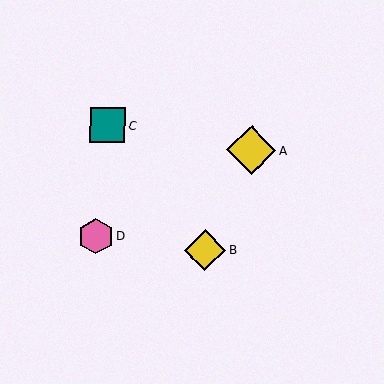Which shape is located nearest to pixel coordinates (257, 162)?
The yellow diamond (labeled A) at (251, 150) is nearest to that location.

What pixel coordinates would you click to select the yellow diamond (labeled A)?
Click at (251, 150) to select the yellow diamond A.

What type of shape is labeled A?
Shape A is a yellow diamond.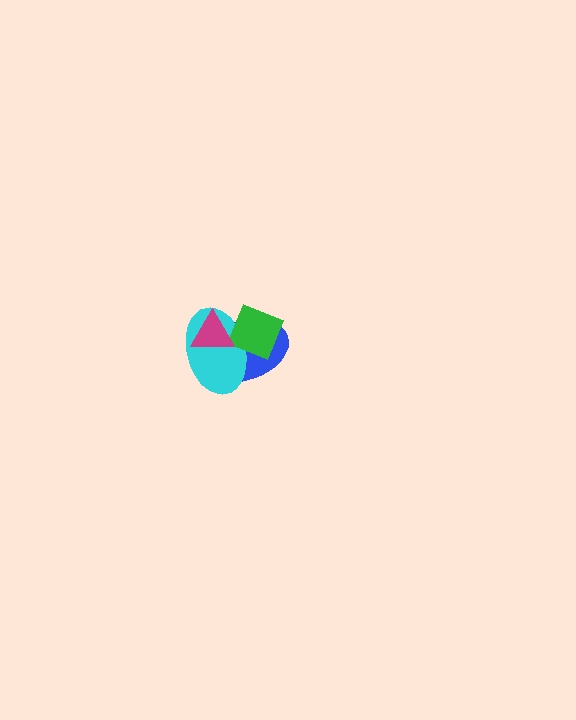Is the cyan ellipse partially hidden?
Yes, it is partially covered by another shape.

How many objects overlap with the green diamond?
3 objects overlap with the green diamond.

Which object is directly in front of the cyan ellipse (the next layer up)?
The green diamond is directly in front of the cyan ellipse.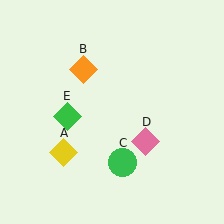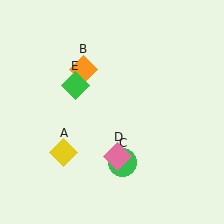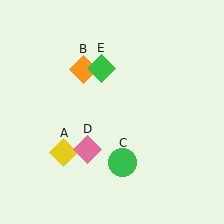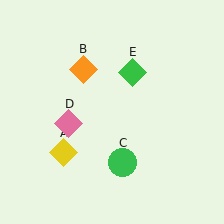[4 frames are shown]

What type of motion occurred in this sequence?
The pink diamond (object D), green diamond (object E) rotated clockwise around the center of the scene.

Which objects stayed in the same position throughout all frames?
Yellow diamond (object A) and orange diamond (object B) and green circle (object C) remained stationary.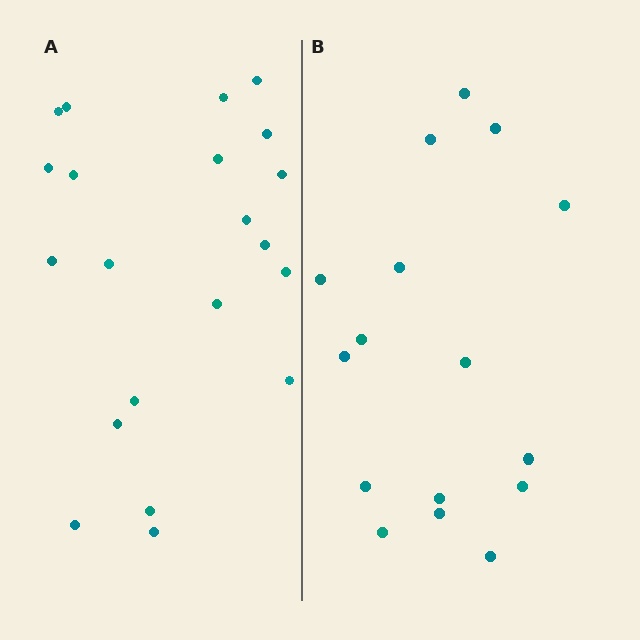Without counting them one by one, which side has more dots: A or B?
Region A (the left region) has more dots.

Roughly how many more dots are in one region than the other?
Region A has about 5 more dots than region B.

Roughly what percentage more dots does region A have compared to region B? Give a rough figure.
About 30% more.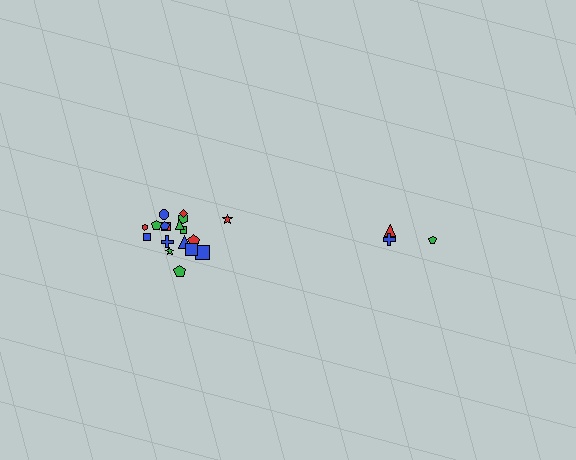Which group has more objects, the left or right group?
The left group.